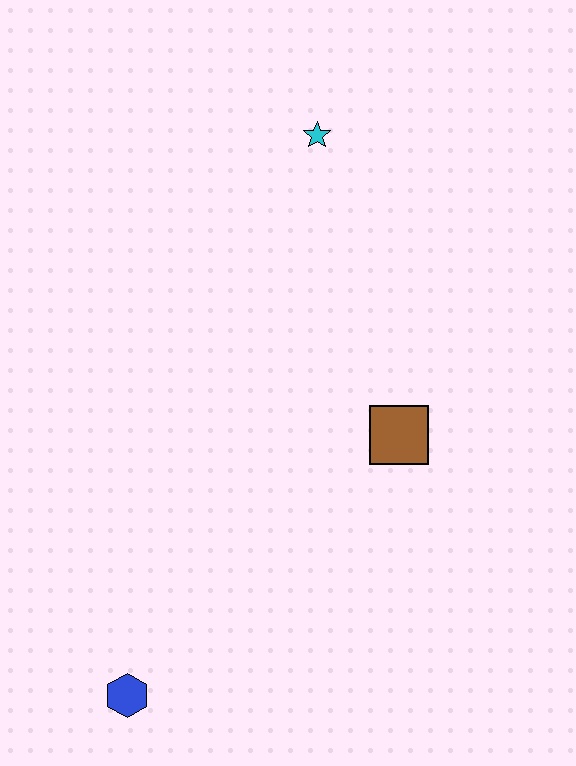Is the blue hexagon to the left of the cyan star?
Yes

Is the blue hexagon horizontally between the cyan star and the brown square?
No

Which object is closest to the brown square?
The cyan star is closest to the brown square.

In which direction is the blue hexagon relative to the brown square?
The blue hexagon is to the left of the brown square.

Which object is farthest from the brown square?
The blue hexagon is farthest from the brown square.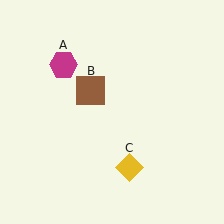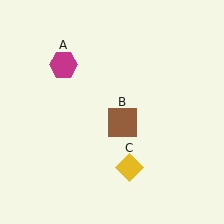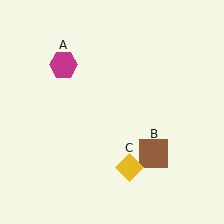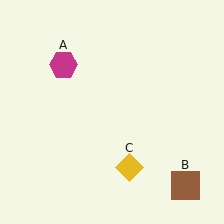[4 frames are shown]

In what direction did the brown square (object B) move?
The brown square (object B) moved down and to the right.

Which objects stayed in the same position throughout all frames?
Magenta hexagon (object A) and yellow diamond (object C) remained stationary.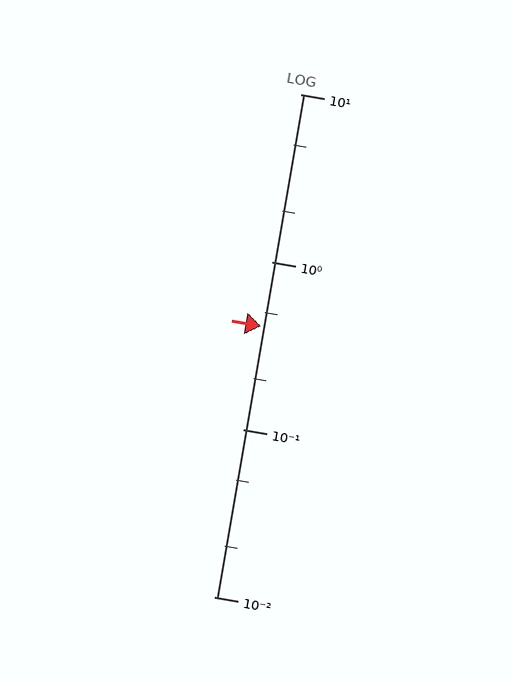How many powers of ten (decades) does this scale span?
The scale spans 3 decades, from 0.01 to 10.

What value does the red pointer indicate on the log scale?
The pointer indicates approximately 0.41.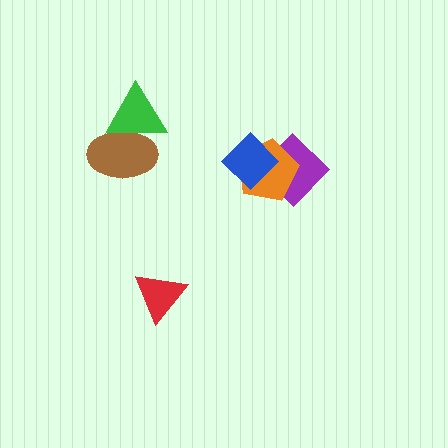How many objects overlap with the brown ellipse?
1 object overlaps with the brown ellipse.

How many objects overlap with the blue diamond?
2 objects overlap with the blue diamond.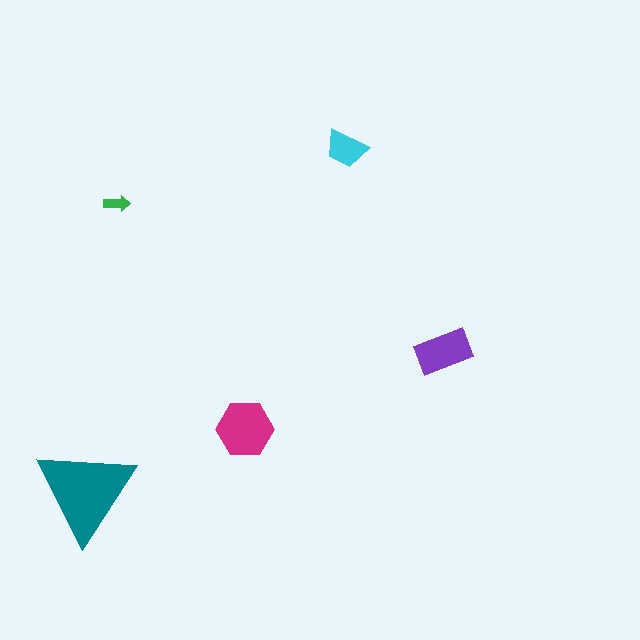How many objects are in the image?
There are 5 objects in the image.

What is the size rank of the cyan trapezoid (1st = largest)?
4th.